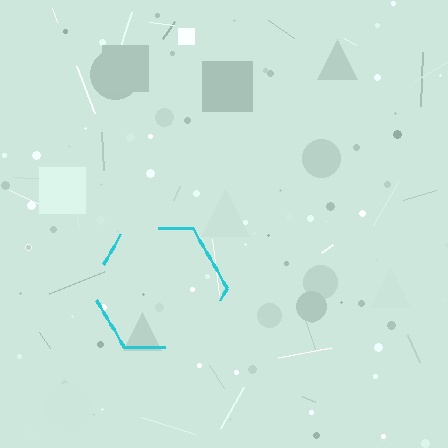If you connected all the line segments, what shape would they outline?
They would outline a hexagon.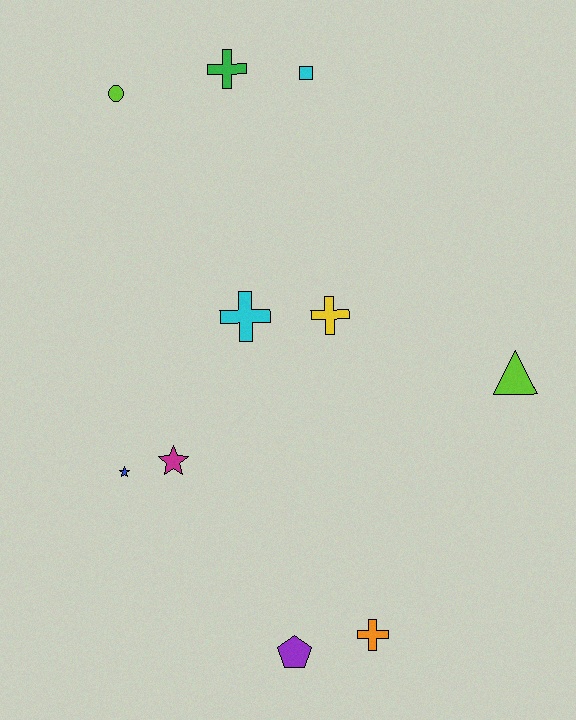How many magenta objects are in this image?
There is 1 magenta object.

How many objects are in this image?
There are 10 objects.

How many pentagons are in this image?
There is 1 pentagon.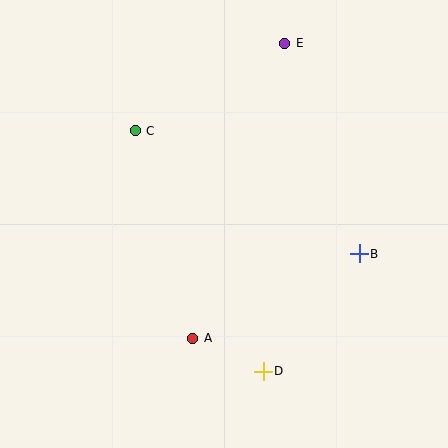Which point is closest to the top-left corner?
Point C is closest to the top-left corner.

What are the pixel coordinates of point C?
Point C is at (135, 131).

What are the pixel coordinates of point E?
Point E is at (285, 43).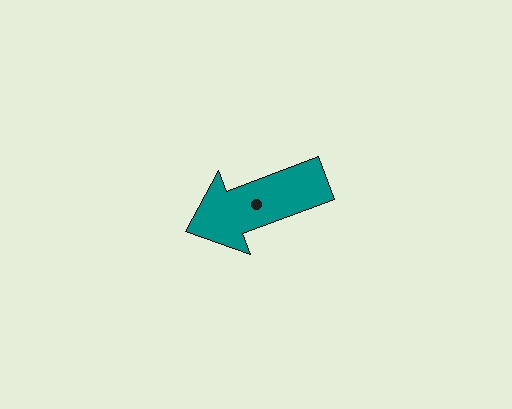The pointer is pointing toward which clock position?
Roughly 8 o'clock.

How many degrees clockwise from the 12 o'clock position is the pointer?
Approximately 249 degrees.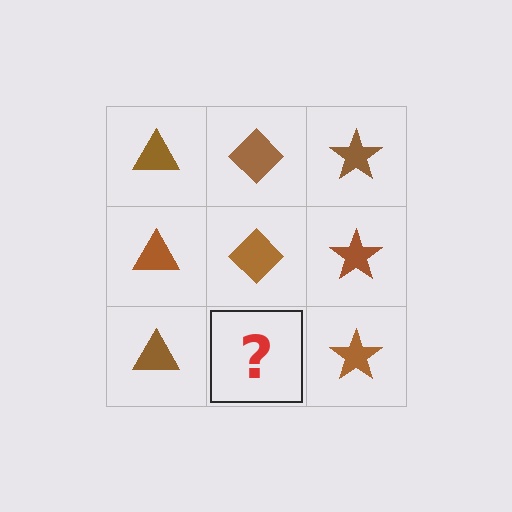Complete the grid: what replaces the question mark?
The question mark should be replaced with a brown diamond.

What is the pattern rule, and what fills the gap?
The rule is that each column has a consistent shape. The gap should be filled with a brown diamond.